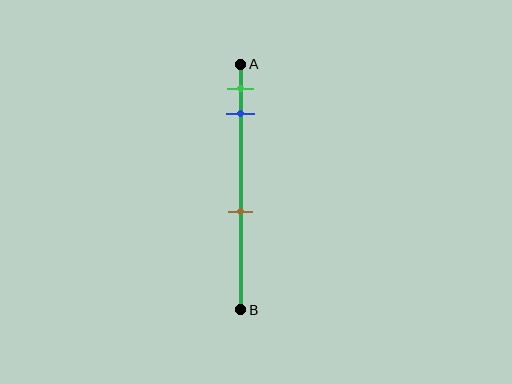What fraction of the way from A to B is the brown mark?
The brown mark is approximately 60% (0.6) of the way from A to B.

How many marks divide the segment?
There are 3 marks dividing the segment.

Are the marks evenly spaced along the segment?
No, the marks are not evenly spaced.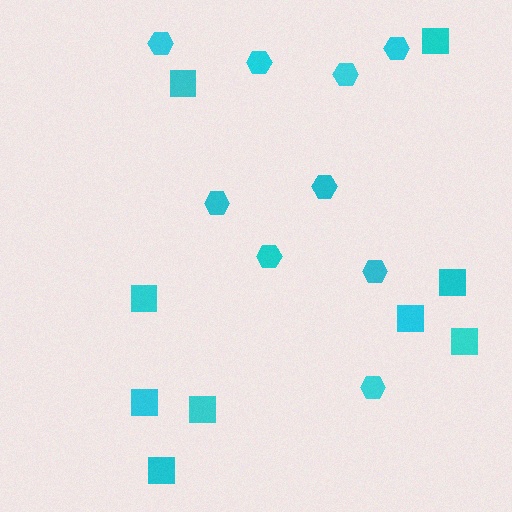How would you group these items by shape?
There are 2 groups: one group of hexagons (9) and one group of squares (9).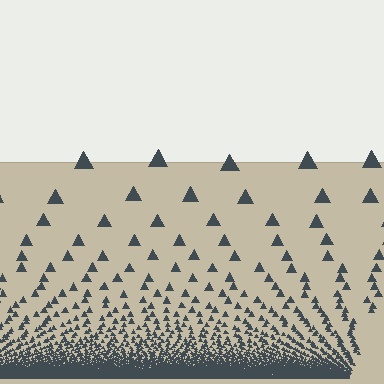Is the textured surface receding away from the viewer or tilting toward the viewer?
The surface appears to tilt toward the viewer. Texture elements get larger and sparser toward the top.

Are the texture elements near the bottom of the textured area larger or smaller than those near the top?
Smaller. The gradient is inverted — elements near the bottom are smaller and denser.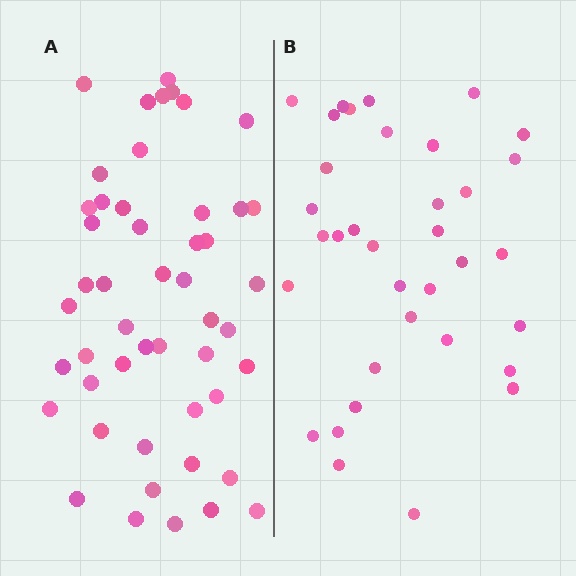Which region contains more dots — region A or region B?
Region A (the left region) has more dots.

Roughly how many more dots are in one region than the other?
Region A has approximately 15 more dots than region B.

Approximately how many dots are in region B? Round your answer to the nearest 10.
About 40 dots. (The exact count is 35, which rounds to 40.)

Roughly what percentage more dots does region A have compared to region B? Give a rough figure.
About 40% more.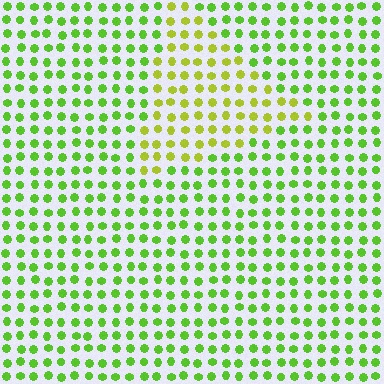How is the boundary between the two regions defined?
The boundary is defined purely by a slight shift in hue (about 32 degrees). Spacing, size, and orientation are identical on both sides.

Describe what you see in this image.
The image is filled with small lime elements in a uniform arrangement. A triangle-shaped region is visible where the elements are tinted to a slightly different hue, forming a subtle color boundary.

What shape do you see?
I see a triangle.